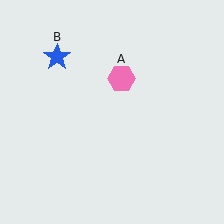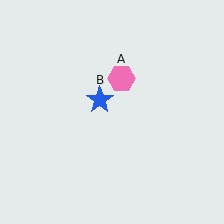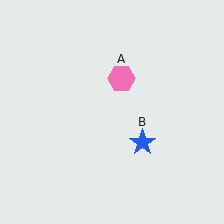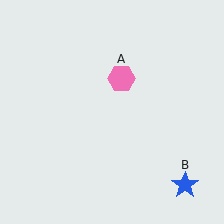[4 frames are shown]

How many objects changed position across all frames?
1 object changed position: blue star (object B).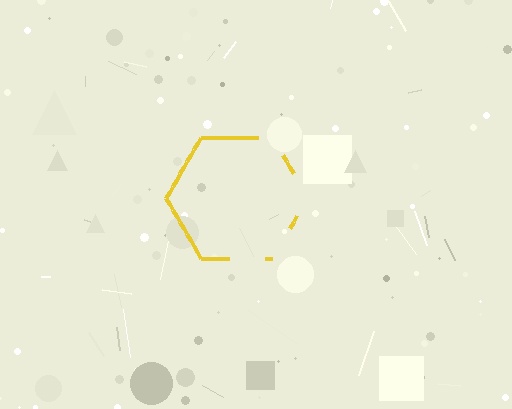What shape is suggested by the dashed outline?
The dashed outline suggests a hexagon.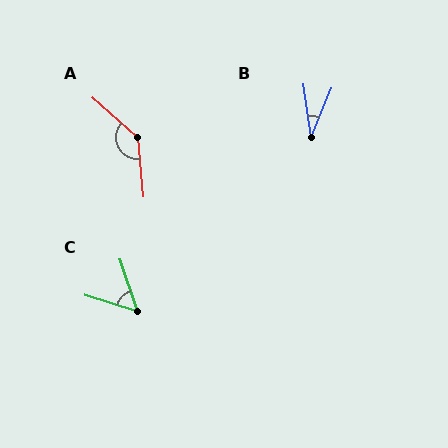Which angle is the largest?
A, at approximately 138 degrees.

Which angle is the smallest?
B, at approximately 31 degrees.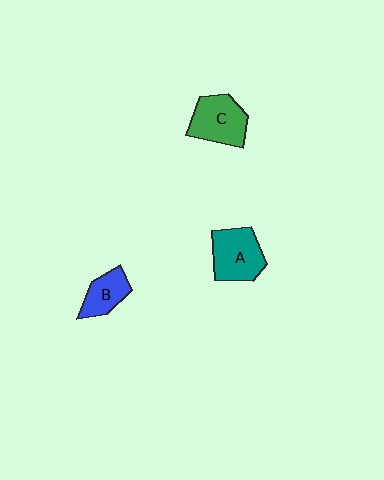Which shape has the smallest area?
Shape B (blue).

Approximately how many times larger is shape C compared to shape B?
Approximately 1.5 times.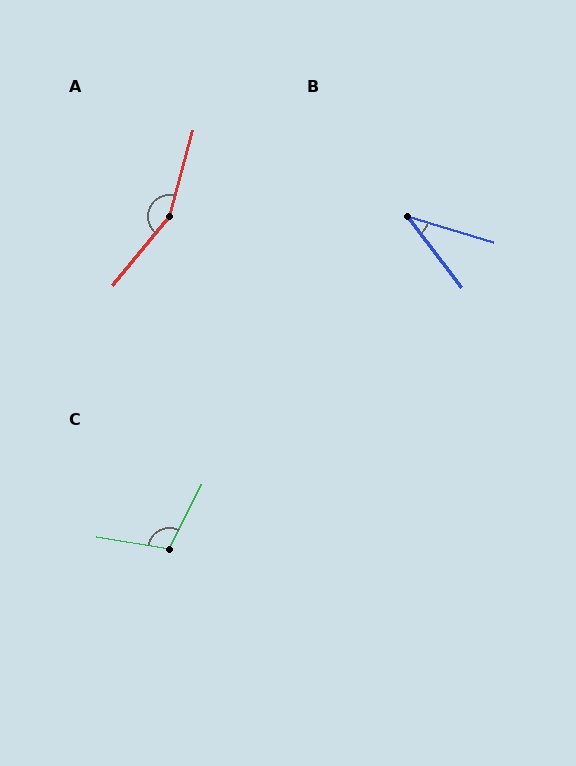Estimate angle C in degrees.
Approximately 108 degrees.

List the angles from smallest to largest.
B (36°), C (108°), A (156°).